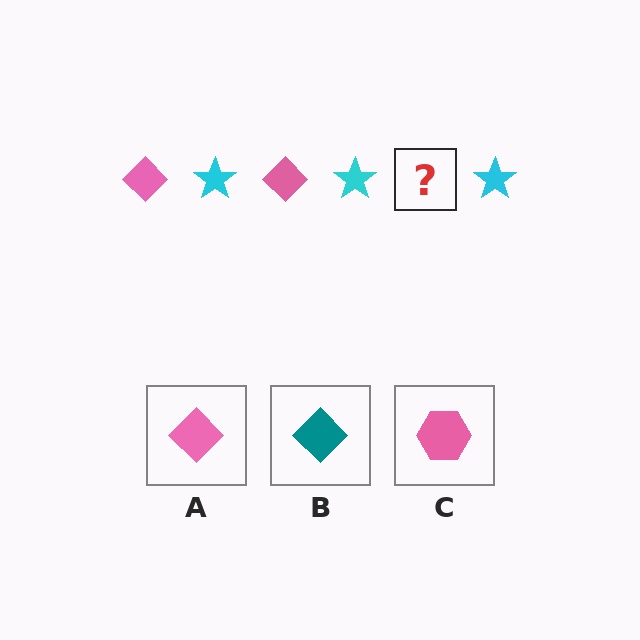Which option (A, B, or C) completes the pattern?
A.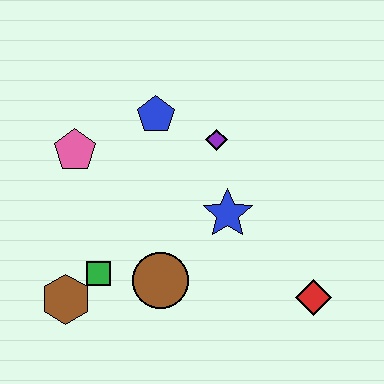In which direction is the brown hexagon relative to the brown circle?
The brown hexagon is to the left of the brown circle.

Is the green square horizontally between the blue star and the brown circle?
No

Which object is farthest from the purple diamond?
The brown hexagon is farthest from the purple diamond.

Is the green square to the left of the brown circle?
Yes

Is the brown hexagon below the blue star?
Yes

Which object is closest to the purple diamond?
The blue pentagon is closest to the purple diamond.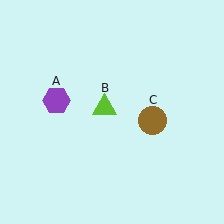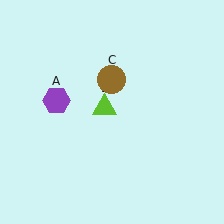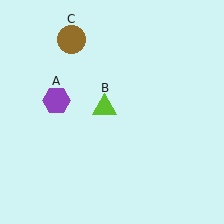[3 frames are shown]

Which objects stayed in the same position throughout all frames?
Purple hexagon (object A) and lime triangle (object B) remained stationary.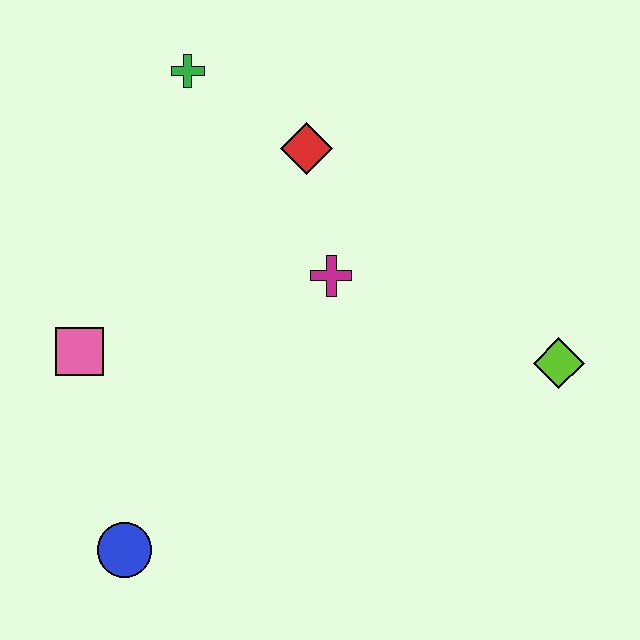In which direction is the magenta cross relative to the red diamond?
The magenta cross is below the red diamond.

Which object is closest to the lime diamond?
The magenta cross is closest to the lime diamond.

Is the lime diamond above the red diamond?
No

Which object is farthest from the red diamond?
The blue circle is farthest from the red diamond.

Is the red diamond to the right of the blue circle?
Yes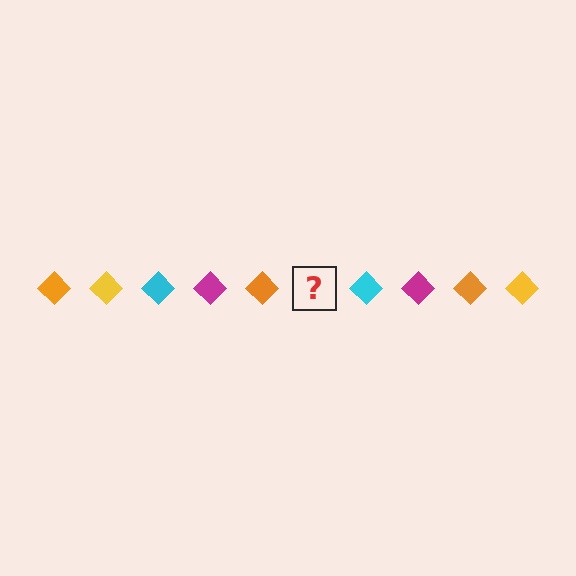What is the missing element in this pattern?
The missing element is a yellow diamond.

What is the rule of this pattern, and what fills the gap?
The rule is that the pattern cycles through orange, yellow, cyan, magenta diamonds. The gap should be filled with a yellow diamond.